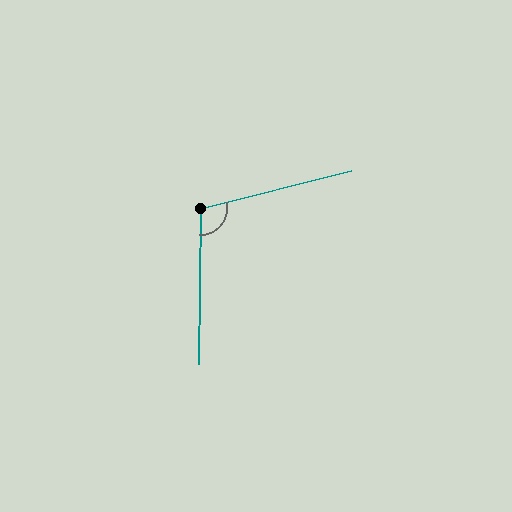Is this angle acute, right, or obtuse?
It is obtuse.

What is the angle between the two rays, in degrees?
Approximately 105 degrees.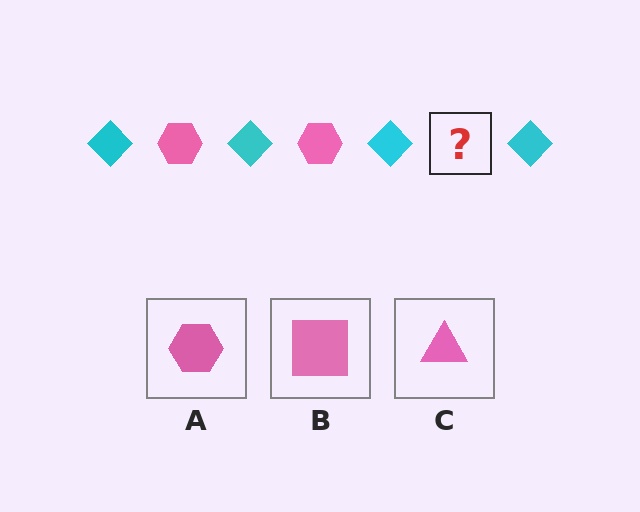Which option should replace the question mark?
Option A.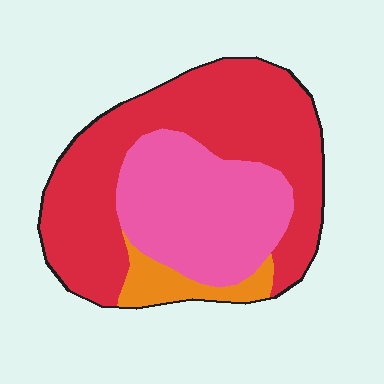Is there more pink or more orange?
Pink.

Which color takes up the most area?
Red, at roughly 55%.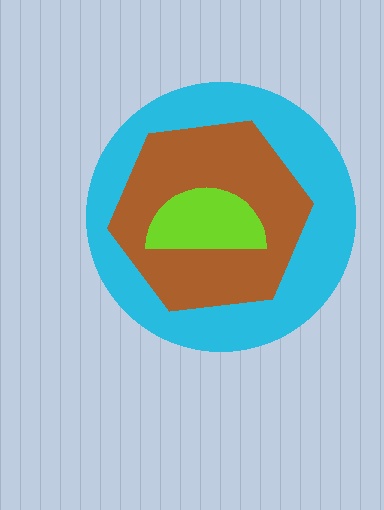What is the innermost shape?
The lime semicircle.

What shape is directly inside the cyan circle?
The brown hexagon.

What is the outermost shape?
The cyan circle.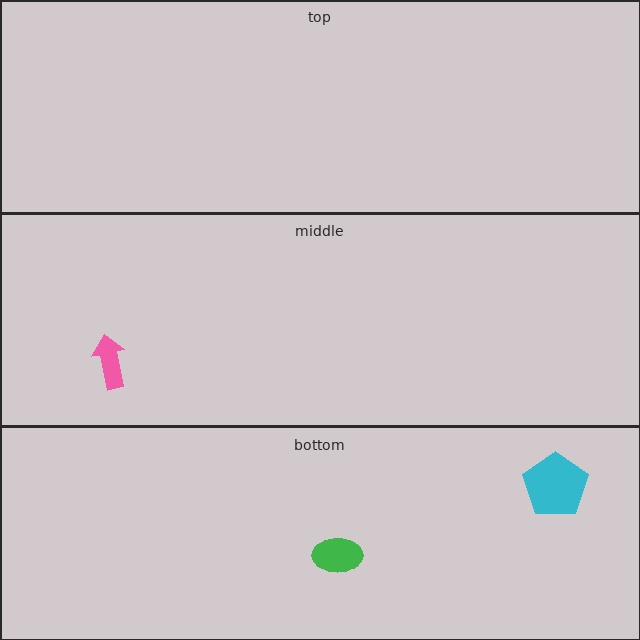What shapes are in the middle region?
The pink arrow.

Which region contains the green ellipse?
The bottom region.